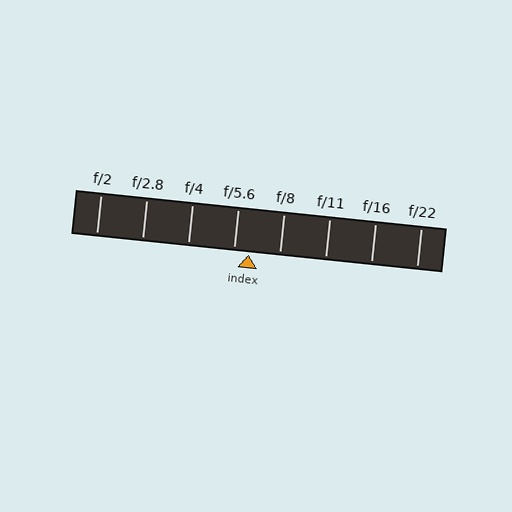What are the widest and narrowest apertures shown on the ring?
The widest aperture shown is f/2 and the narrowest is f/22.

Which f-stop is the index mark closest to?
The index mark is closest to f/5.6.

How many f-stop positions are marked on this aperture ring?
There are 8 f-stop positions marked.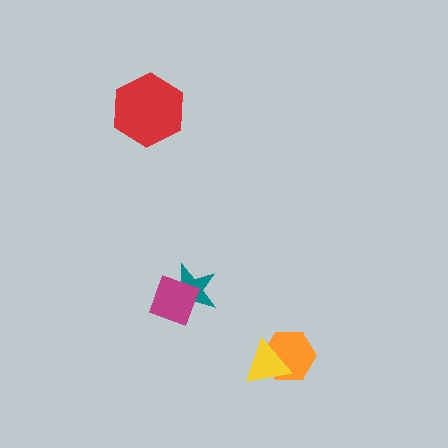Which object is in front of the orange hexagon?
The yellow triangle is in front of the orange hexagon.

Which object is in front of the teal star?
The magenta diamond is in front of the teal star.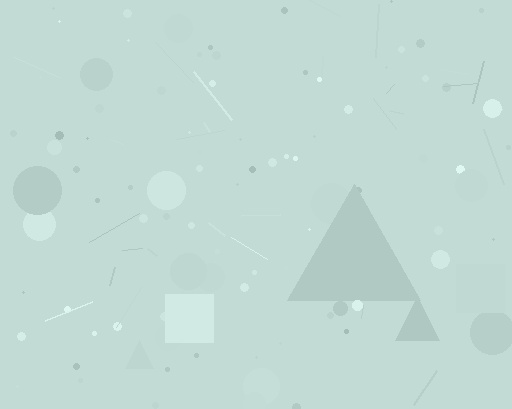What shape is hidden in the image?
A triangle is hidden in the image.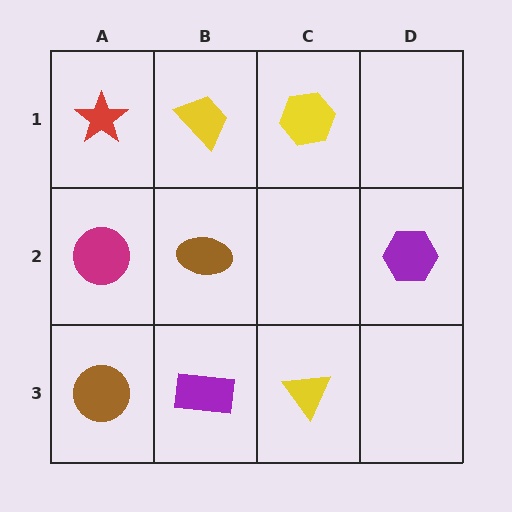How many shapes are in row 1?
3 shapes.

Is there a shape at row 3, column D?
No, that cell is empty.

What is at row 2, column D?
A purple hexagon.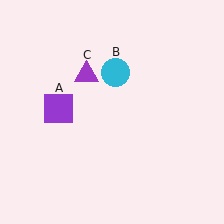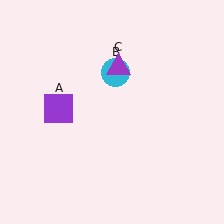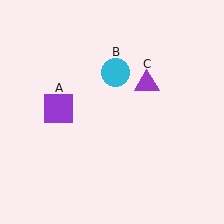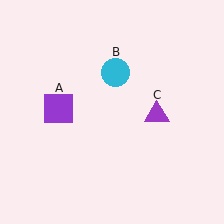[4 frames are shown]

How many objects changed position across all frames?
1 object changed position: purple triangle (object C).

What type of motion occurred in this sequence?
The purple triangle (object C) rotated clockwise around the center of the scene.